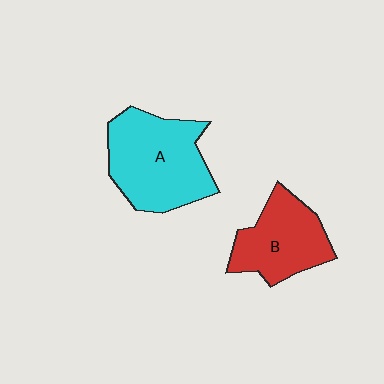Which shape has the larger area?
Shape A (cyan).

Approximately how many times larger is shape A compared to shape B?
Approximately 1.4 times.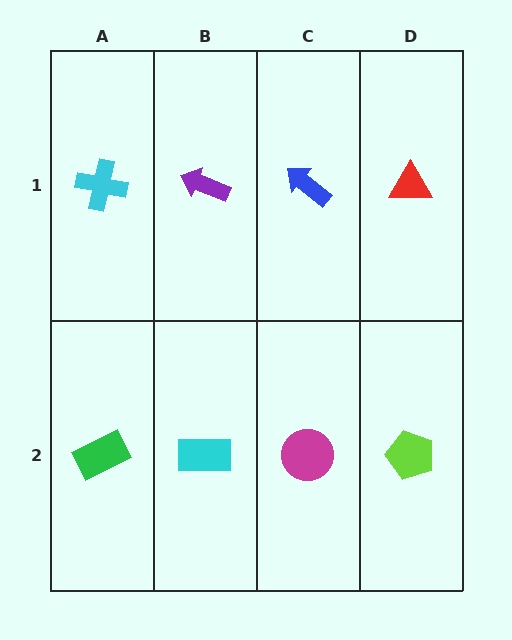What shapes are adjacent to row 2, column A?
A cyan cross (row 1, column A), a cyan rectangle (row 2, column B).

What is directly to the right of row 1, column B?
A blue arrow.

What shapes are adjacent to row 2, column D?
A red triangle (row 1, column D), a magenta circle (row 2, column C).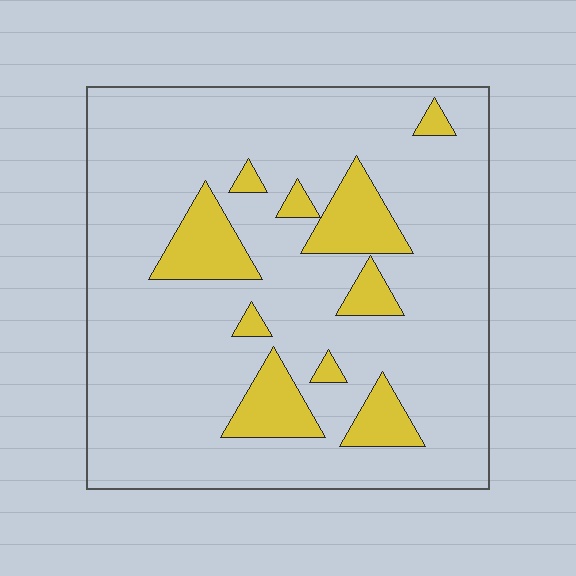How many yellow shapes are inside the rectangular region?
10.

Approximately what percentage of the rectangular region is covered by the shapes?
Approximately 15%.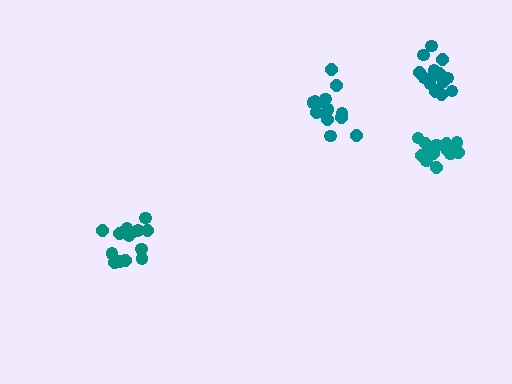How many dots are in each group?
Group 1: 14 dots, Group 2: 16 dots, Group 3: 15 dots, Group 4: 16 dots (61 total).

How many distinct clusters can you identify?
There are 4 distinct clusters.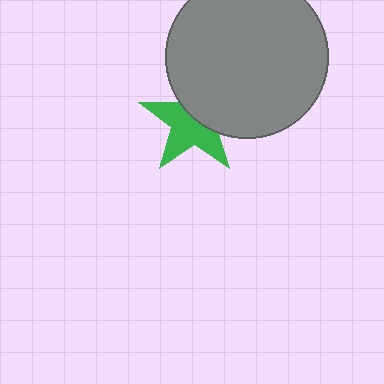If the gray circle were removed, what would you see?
You would see the complete green star.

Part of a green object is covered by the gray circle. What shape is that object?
It is a star.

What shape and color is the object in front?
The object in front is a gray circle.